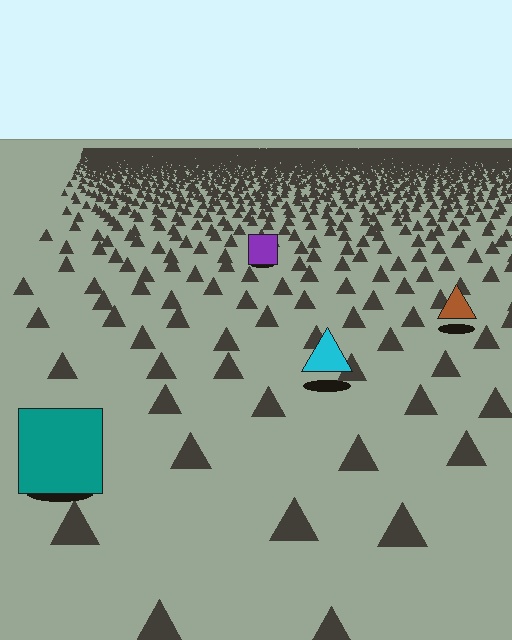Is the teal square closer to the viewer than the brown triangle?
Yes. The teal square is closer — you can tell from the texture gradient: the ground texture is coarser near it.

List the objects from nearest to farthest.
From nearest to farthest: the teal square, the cyan triangle, the brown triangle, the purple square.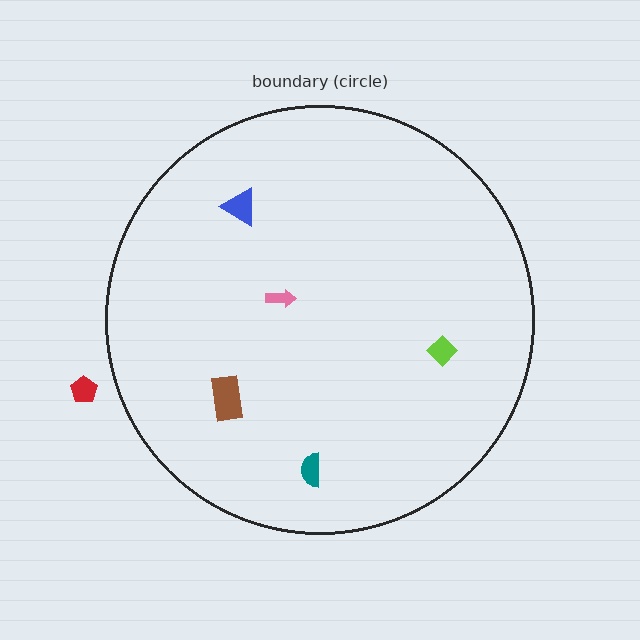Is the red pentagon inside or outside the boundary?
Outside.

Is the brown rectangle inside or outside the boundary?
Inside.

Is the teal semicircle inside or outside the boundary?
Inside.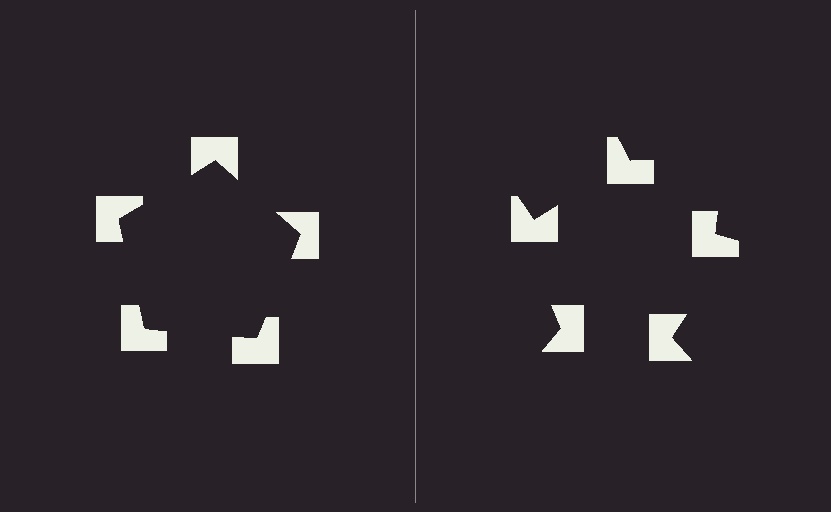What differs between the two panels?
The notched squares are positioned identically on both sides; only the wedge orientations differ. On the left they align to a pentagon; on the right they are misaligned.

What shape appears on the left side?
An illusory pentagon.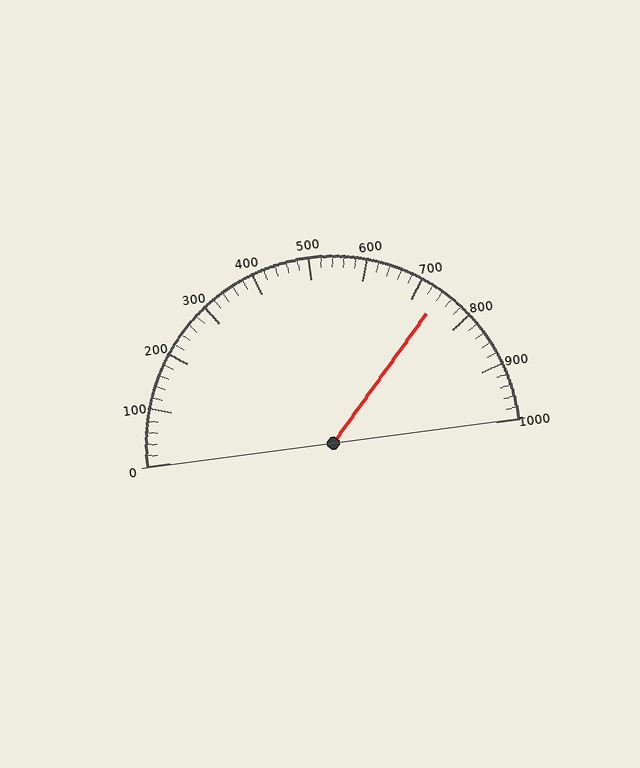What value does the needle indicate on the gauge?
The needle indicates approximately 740.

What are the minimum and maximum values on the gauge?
The gauge ranges from 0 to 1000.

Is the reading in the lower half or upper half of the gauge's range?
The reading is in the upper half of the range (0 to 1000).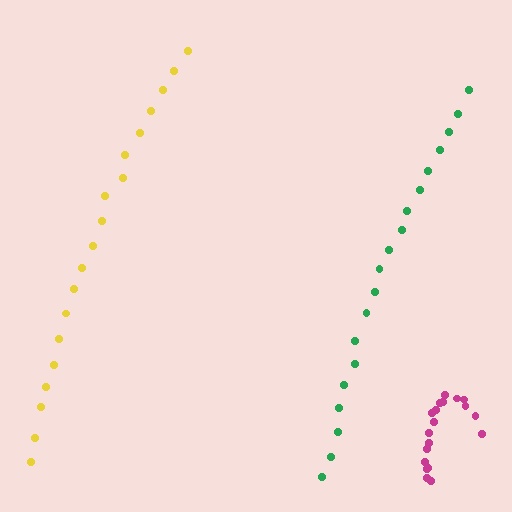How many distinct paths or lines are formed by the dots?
There are 3 distinct paths.